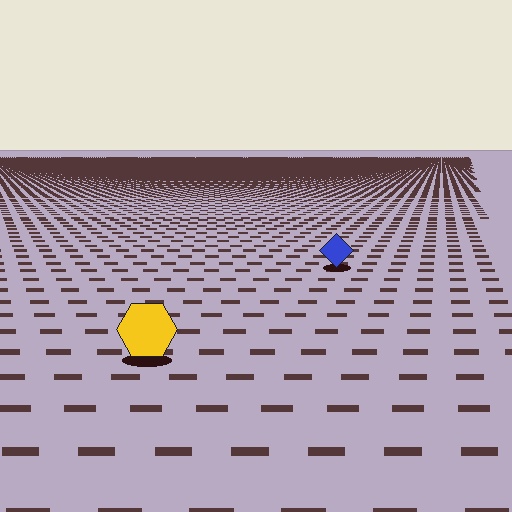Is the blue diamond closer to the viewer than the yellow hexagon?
No. The yellow hexagon is closer — you can tell from the texture gradient: the ground texture is coarser near it.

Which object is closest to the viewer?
The yellow hexagon is closest. The texture marks near it are larger and more spread out.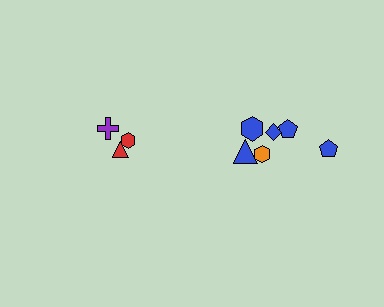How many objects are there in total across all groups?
There are 9 objects.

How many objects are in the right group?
There are 6 objects.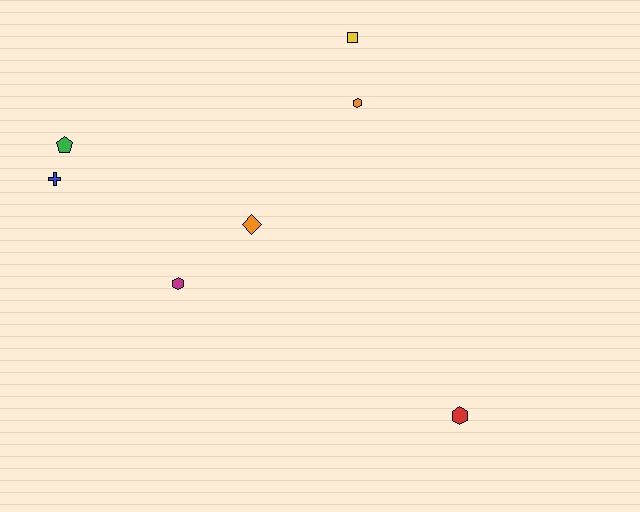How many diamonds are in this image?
There is 1 diamond.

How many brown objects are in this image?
There are no brown objects.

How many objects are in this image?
There are 7 objects.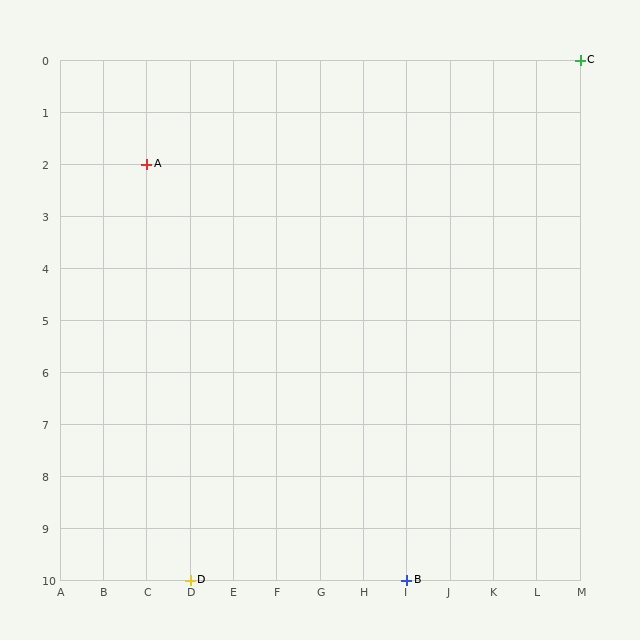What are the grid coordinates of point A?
Point A is at grid coordinates (C, 2).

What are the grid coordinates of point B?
Point B is at grid coordinates (I, 10).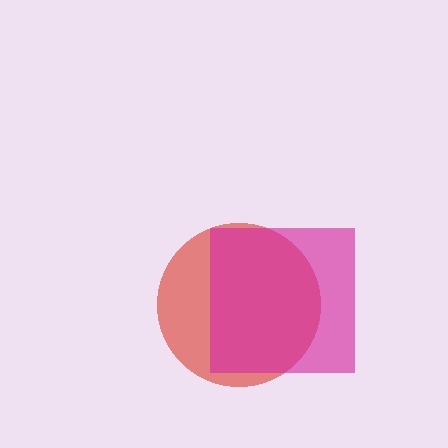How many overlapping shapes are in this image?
There are 2 overlapping shapes in the image.